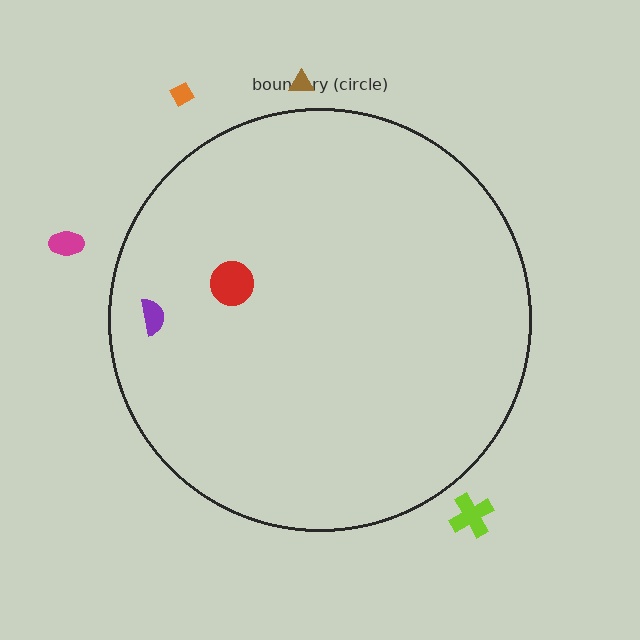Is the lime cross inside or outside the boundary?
Outside.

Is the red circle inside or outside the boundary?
Inside.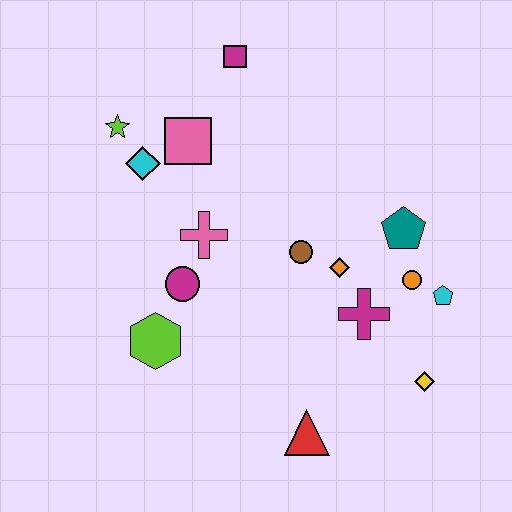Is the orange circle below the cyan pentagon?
No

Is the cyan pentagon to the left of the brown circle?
No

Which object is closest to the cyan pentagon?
The orange circle is closest to the cyan pentagon.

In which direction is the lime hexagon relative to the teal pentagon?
The lime hexagon is to the left of the teal pentagon.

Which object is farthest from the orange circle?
The lime star is farthest from the orange circle.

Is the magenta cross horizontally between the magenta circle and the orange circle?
Yes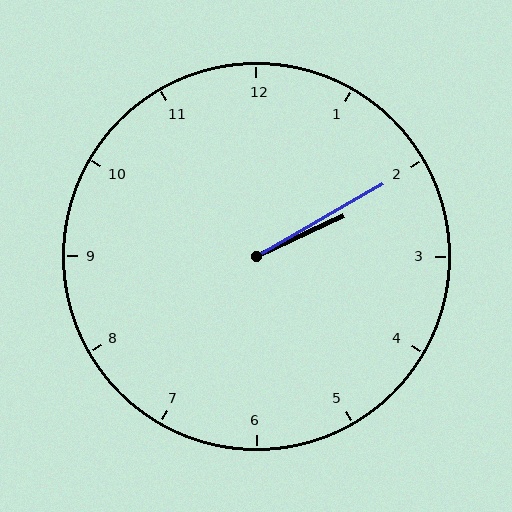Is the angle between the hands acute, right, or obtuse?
It is acute.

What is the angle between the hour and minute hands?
Approximately 5 degrees.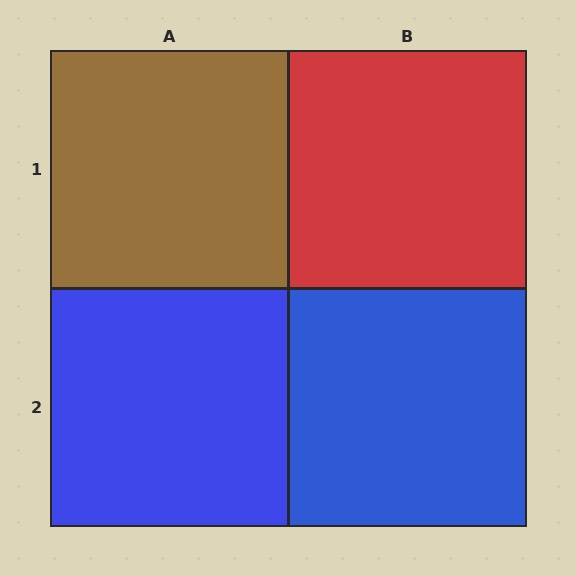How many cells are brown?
1 cell is brown.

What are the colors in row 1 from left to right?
Brown, red.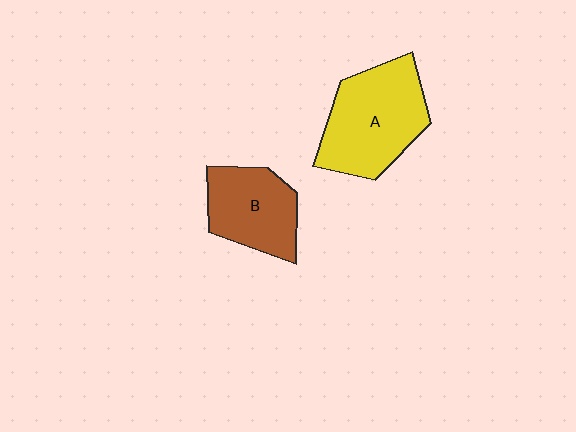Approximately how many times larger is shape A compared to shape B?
Approximately 1.4 times.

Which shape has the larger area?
Shape A (yellow).